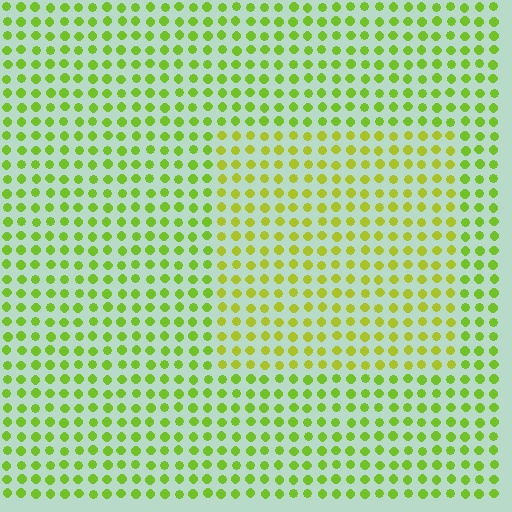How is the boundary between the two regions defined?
The boundary is defined purely by a slight shift in hue (about 21 degrees). Spacing, size, and orientation are identical on both sides.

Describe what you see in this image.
The image is filled with small lime elements in a uniform arrangement. A rectangle-shaped region is visible where the elements are tinted to a slightly different hue, forming a subtle color boundary.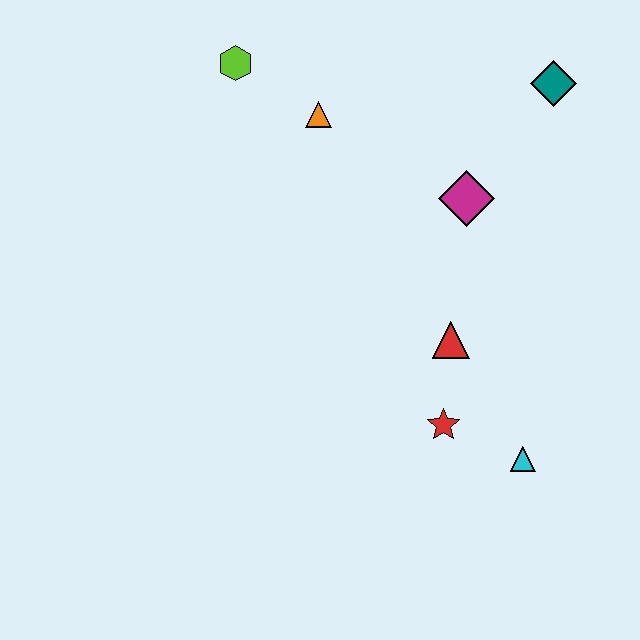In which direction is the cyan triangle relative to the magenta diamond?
The cyan triangle is below the magenta diamond.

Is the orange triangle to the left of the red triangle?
Yes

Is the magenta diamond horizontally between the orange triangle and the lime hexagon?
No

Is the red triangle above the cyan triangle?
Yes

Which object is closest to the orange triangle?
The lime hexagon is closest to the orange triangle.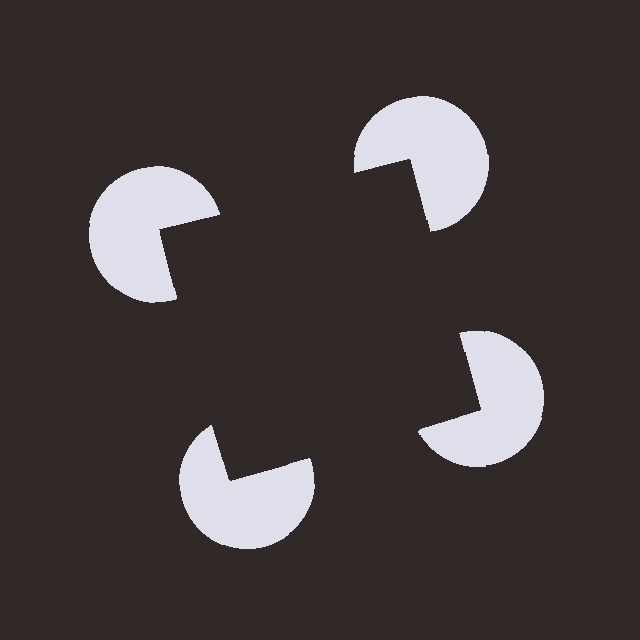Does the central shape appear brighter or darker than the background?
It typically appears slightly darker than the background, even though no actual brightness change is drawn.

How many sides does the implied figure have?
4 sides.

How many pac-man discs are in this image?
There are 4 — one at each vertex of the illusory square.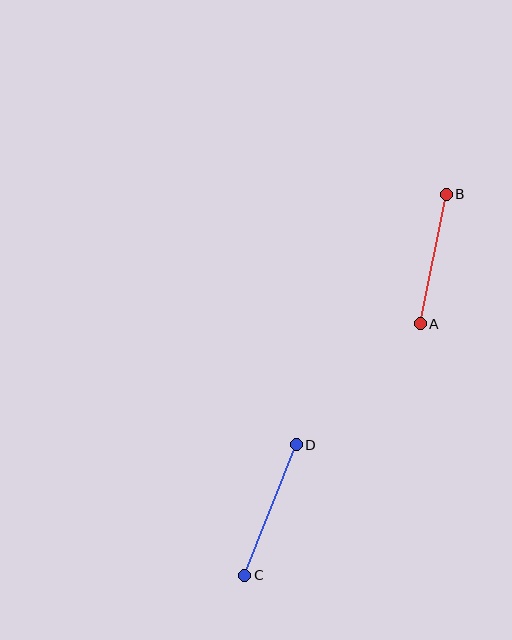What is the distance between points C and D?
The distance is approximately 140 pixels.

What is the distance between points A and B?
The distance is approximately 132 pixels.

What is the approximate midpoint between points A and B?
The midpoint is at approximately (433, 259) pixels.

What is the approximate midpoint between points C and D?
The midpoint is at approximately (271, 510) pixels.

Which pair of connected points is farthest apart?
Points C and D are farthest apart.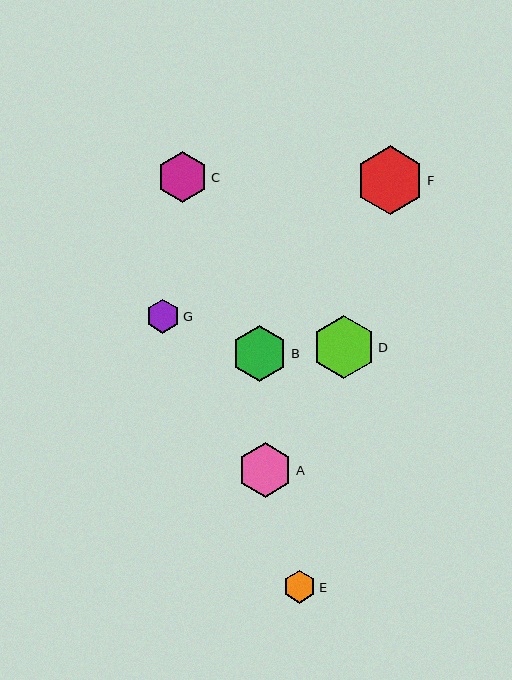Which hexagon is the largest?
Hexagon F is the largest with a size of approximately 68 pixels.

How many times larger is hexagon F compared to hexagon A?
Hexagon F is approximately 1.2 times the size of hexagon A.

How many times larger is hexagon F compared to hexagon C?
Hexagon F is approximately 1.3 times the size of hexagon C.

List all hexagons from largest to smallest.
From largest to smallest: F, D, B, A, C, G, E.